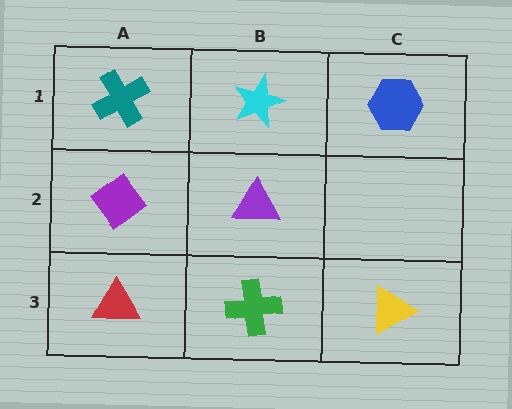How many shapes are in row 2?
2 shapes.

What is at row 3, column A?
A red triangle.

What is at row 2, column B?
A purple triangle.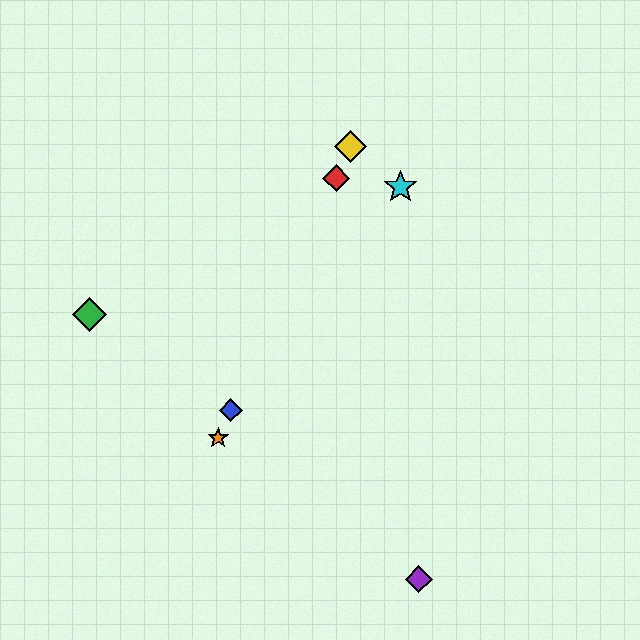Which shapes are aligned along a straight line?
The red diamond, the blue diamond, the yellow diamond, the orange star are aligned along a straight line.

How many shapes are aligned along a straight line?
4 shapes (the red diamond, the blue diamond, the yellow diamond, the orange star) are aligned along a straight line.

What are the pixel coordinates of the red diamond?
The red diamond is at (336, 178).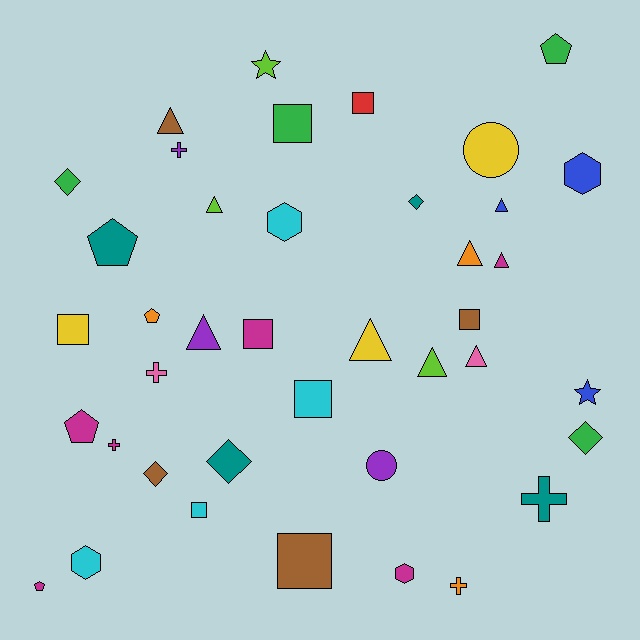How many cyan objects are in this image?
There are 4 cyan objects.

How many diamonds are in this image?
There are 5 diamonds.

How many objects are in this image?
There are 40 objects.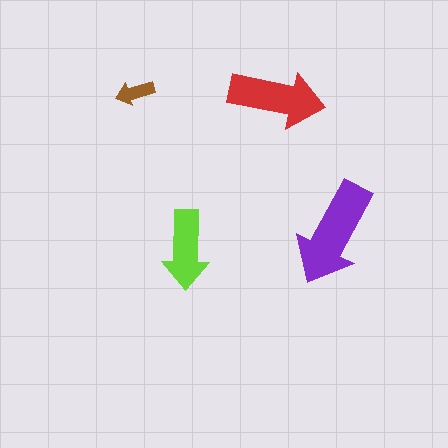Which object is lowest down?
The lime arrow is bottommost.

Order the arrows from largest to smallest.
the purple one, the red one, the lime one, the brown one.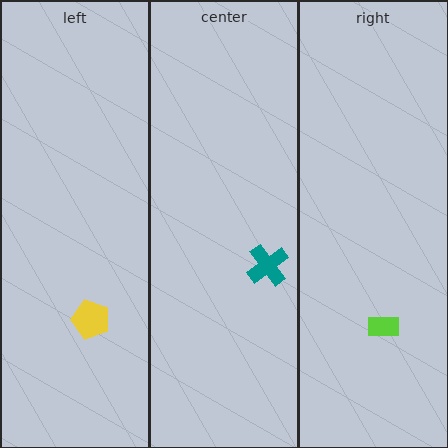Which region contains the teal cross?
The center region.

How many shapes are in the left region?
1.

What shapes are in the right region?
The lime rectangle.